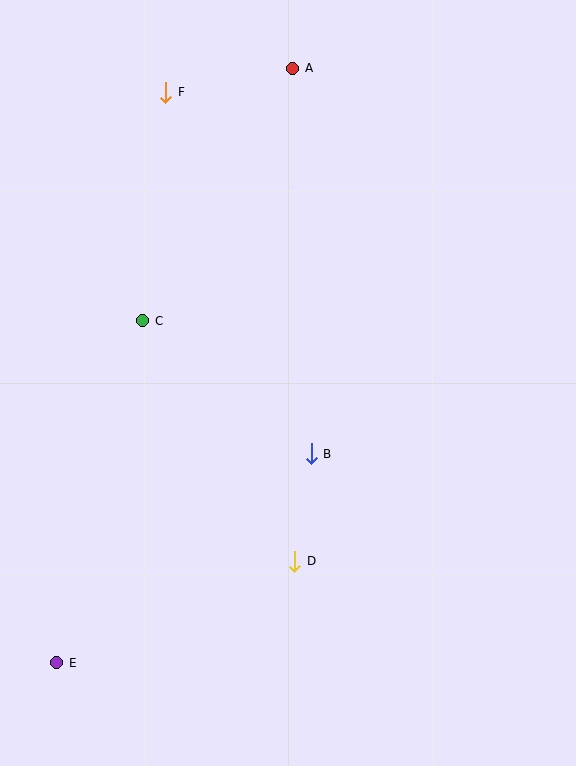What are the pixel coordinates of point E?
Point E is at (57, 663).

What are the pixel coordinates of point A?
Point A is at (293, 68).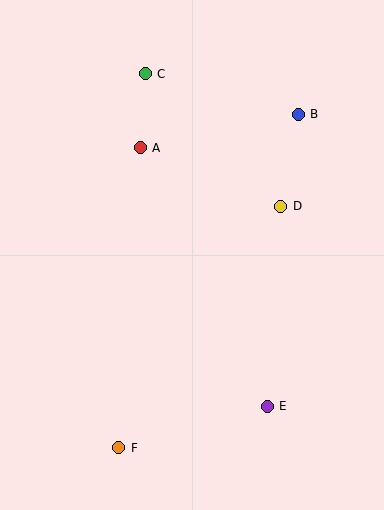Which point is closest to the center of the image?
Point D at (281, 206) is closest to the center.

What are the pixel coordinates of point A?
Point A is at (140, 148).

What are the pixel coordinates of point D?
Point D is at (281, 206).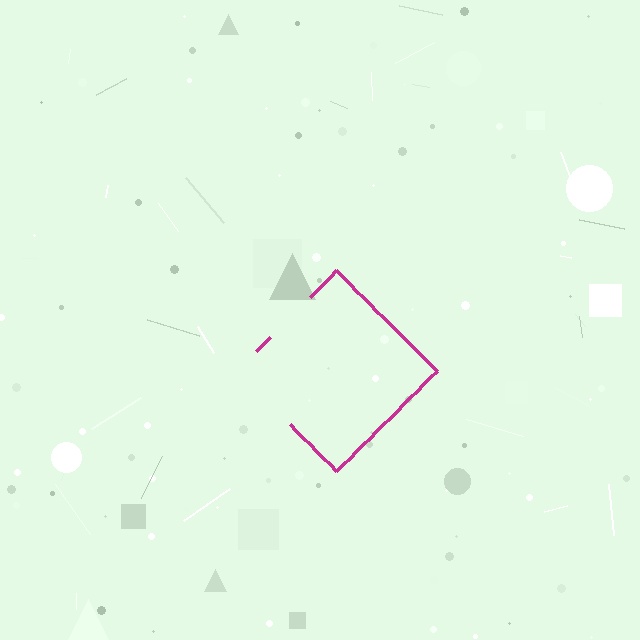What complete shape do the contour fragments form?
The contour fragments form a diamond.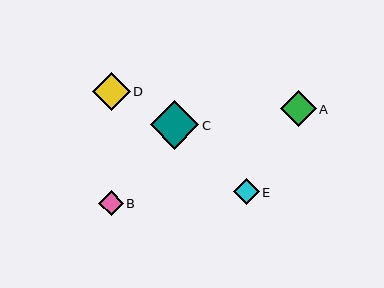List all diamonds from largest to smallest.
From largest to smallest: C, D, A, E, B.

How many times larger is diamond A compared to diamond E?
Diamond A is approximately 1.4 times the size of diamond E.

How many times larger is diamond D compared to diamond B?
Diamond D is approximately 1.5 times the size of diamond B.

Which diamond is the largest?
Diamond C is the largest with a size of approximately 49 pixels.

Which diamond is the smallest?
Diamond B is the smallest with a size of approximately 25 pixels.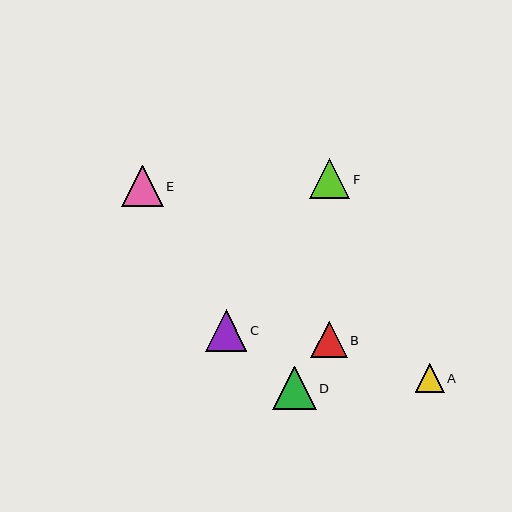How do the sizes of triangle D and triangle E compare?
Triangle D and triangle E are approximately the same size.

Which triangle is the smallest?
Triangle A is the smallest with a size of approximately 29 pixels.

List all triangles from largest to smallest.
From largest to smallest: D, C, E, F, B, A.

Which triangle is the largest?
Triangle D is the largest with a size of approximately 44 pixels.